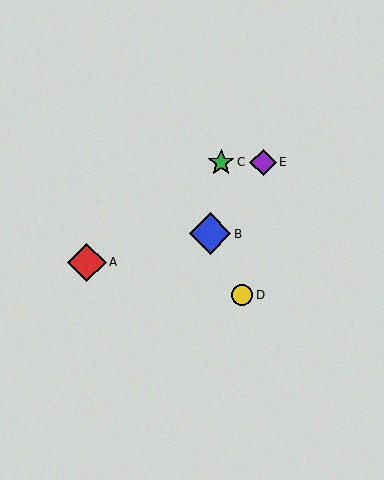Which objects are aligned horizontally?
Objects C, E are aligned horizontally.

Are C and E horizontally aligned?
Yes, both are at y≈162.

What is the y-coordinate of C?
Object C is at y≈162.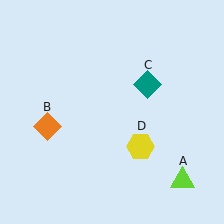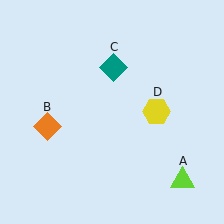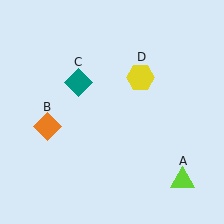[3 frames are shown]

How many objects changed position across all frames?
2 objects changed position: teal diamond (object C), yellow hexagon (object D).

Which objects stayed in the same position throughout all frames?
Lime triangle (object A) and orange diamond (object B) remained stationary.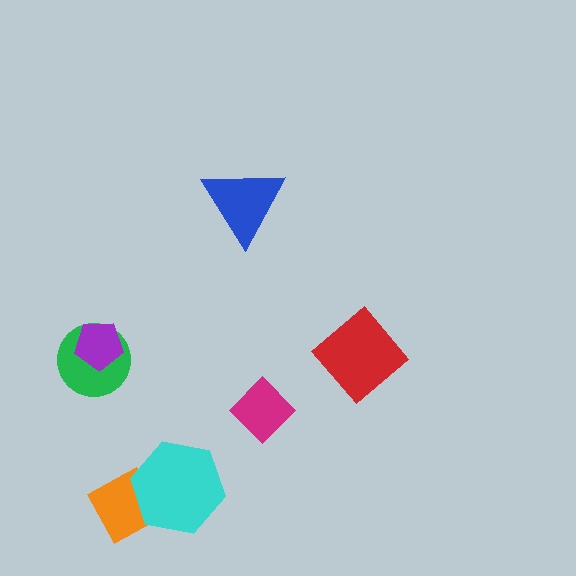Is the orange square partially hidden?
Yes, it is partially covered by another shape.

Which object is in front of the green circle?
The purple pentagon is in front of the green circle.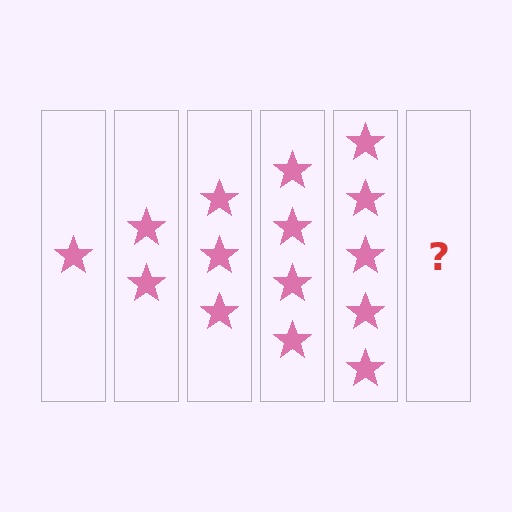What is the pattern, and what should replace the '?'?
The pattern is that each step adds one more star. The '?' should be 6 stars.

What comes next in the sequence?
The next element should be 6 stars.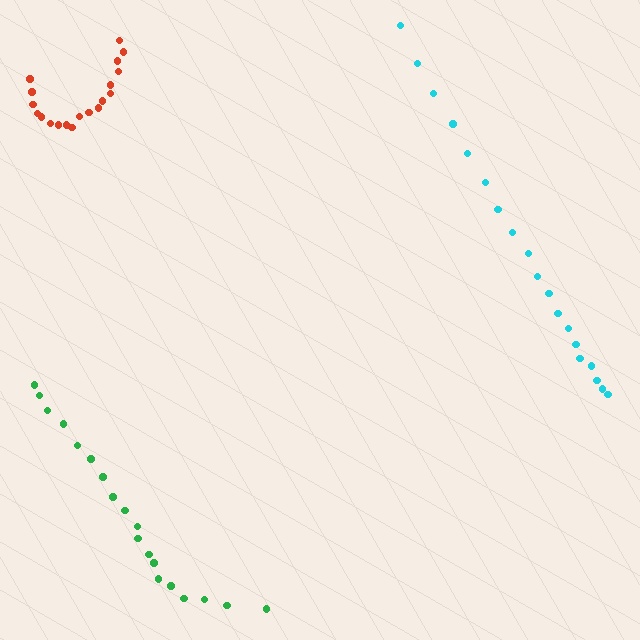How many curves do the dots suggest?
There are 3 distinct paths.